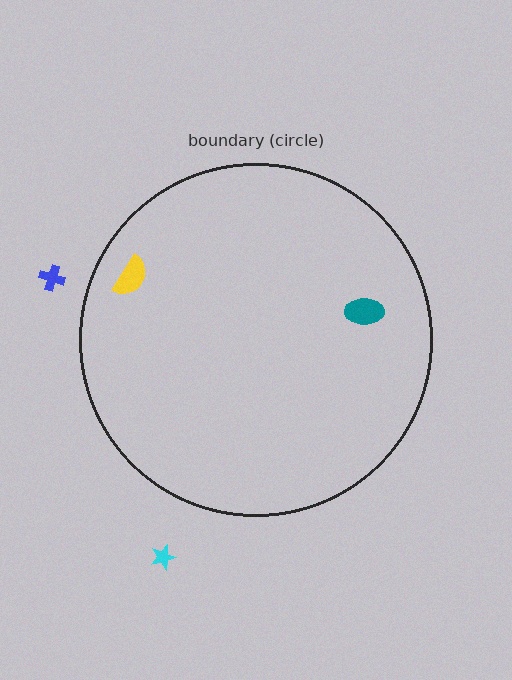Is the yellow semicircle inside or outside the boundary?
Inside.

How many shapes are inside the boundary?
2 inside, 2 outside.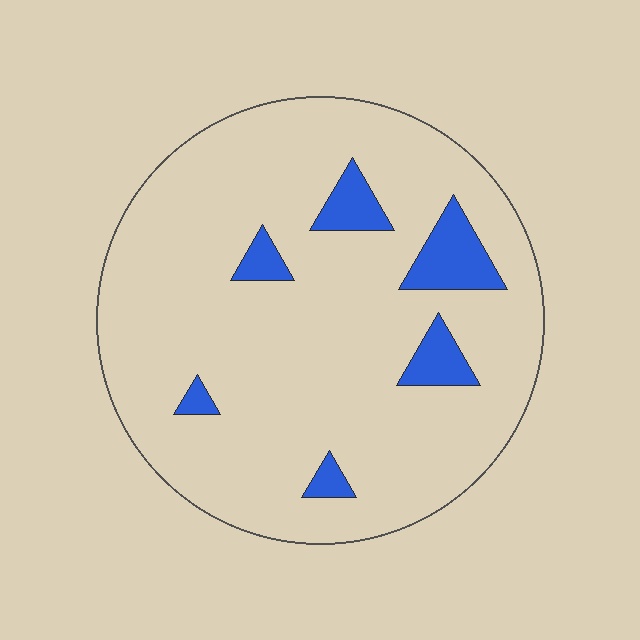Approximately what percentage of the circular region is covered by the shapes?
Approximately 10%.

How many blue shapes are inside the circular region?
6.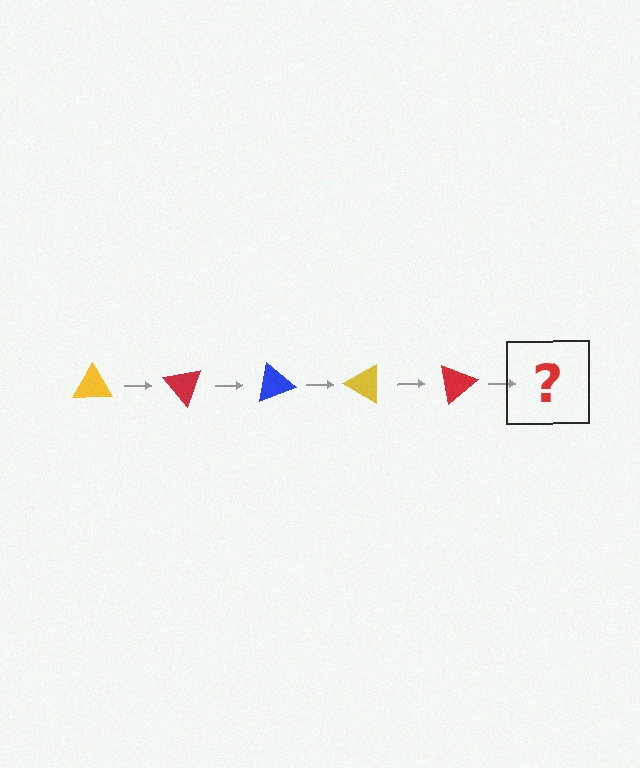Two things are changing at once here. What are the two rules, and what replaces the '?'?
The two rules are that it rotates 50 degrees each step and the color cycles through yellow, red, and blue. The '?' should be a blue triangle, rotated 250 degrees from the start.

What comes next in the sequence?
The next element should be a blue triangle, rotated 250 degrees from the start.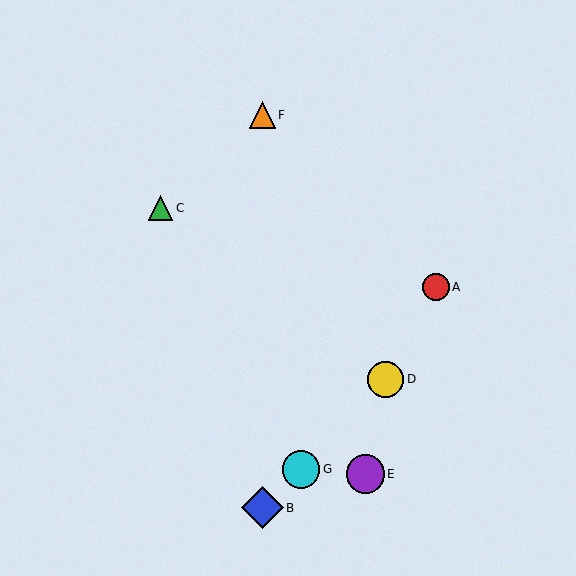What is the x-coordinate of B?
Object B is at x≈262.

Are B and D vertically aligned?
No, B is at x≈262 and D is at x≈386.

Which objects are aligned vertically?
Objects B, F are aligned vertically.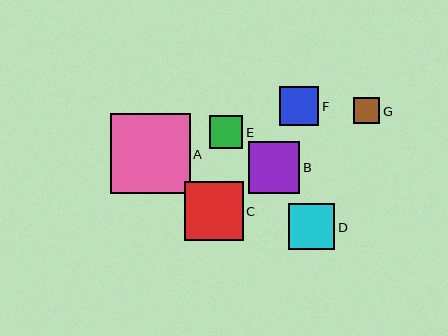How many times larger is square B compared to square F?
Square B is approximately 1.3 times the size of square F.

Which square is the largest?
Square A is the largest with a size of approximately 80 pixels.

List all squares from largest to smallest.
From largest to smallest: A, C, B, D, F, E, G.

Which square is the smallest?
Square G is the smallest with a size of approximately 26 pixels.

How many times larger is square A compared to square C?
Square A is approximately 1.4 times the size of square C.